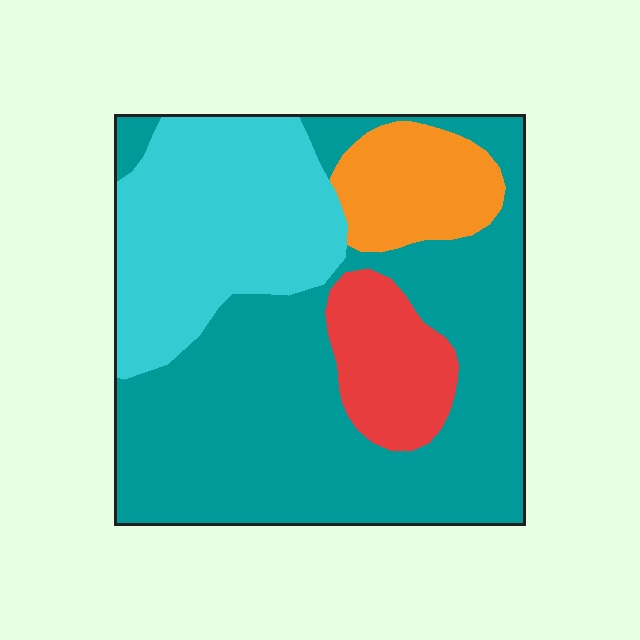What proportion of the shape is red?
Red takes up about one tenth (1/10) of the shape.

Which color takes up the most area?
Teal, at roughly 55%.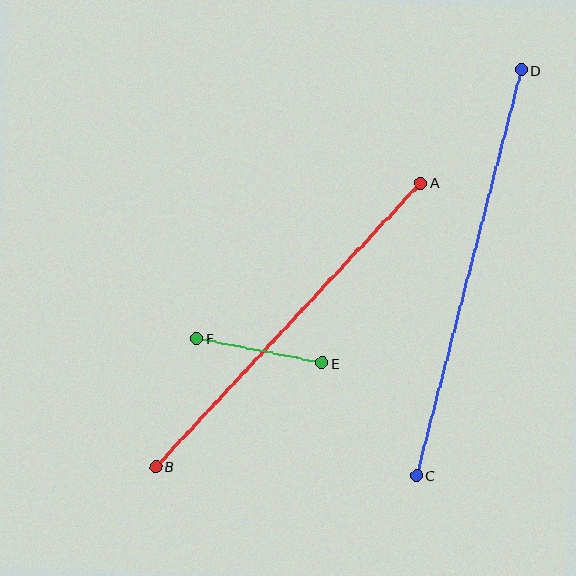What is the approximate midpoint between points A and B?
The midpoint is at approximately (288, 325) pixels.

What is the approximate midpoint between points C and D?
The midpoint is at approximately (469, 273) pixels.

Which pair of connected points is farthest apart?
Points C and D are farthest apart.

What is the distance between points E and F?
The distance is approximately 127 pixels.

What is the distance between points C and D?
The distance is approximately 419 pixels.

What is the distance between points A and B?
The distance is approximately 388 pixels.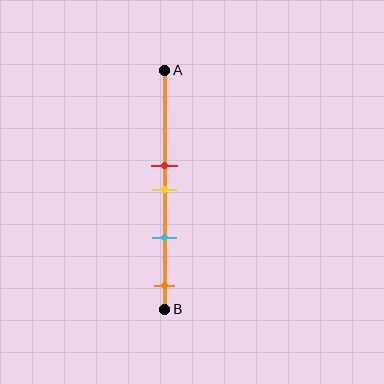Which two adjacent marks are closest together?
The red and yellow marks are the closest adjacent pair.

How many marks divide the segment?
There are 4 marks dividing the segment.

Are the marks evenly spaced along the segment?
No, the marks are not evenly spaced.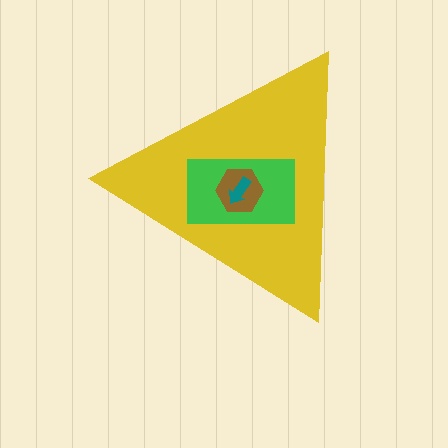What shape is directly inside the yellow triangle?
The green rectangle.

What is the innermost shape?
The teal arrow.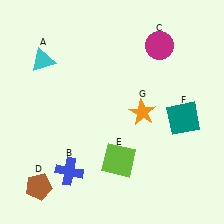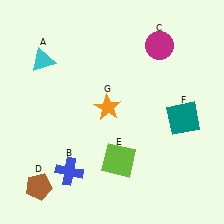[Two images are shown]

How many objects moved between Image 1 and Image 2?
1 object moved between the two images.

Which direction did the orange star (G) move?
The orange star (G) moved left.